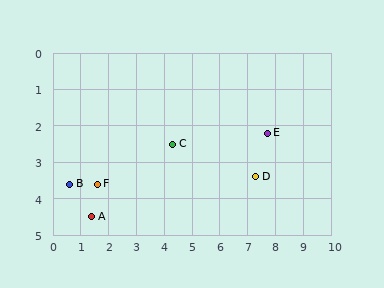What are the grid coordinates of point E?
Point E is at approximately (7.7, 2.2).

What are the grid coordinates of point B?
Point B is at approximately (0.6, 3.6).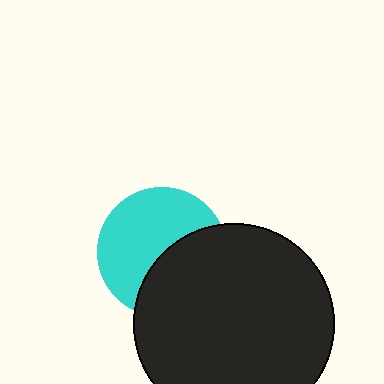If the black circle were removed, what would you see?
You would see the complete cyan circle.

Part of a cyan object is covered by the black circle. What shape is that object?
It is a circle.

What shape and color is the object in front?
The object in front is a black circle.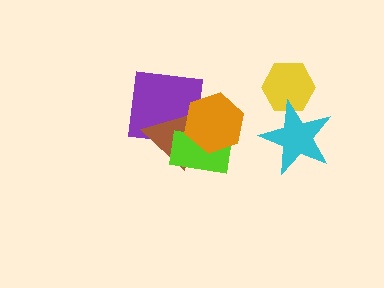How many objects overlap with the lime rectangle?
2 objects overlap with the lime rectangle.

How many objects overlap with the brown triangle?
3 objects overlap with the brown triangle.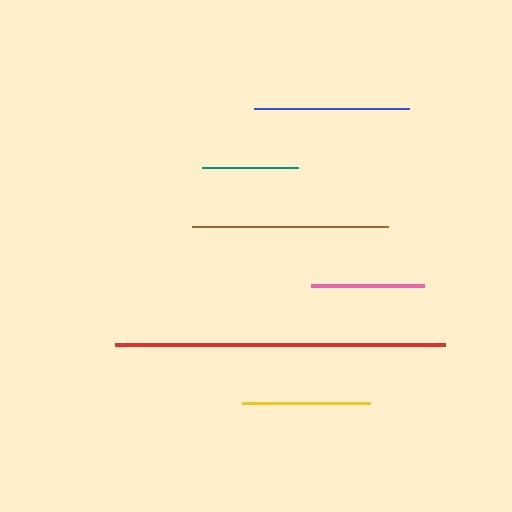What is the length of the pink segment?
The pink segment is approximately 113 pixels long.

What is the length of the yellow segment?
The yellow segment is approximately 127 pixels long.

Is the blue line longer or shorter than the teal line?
The blue line is longer than the teal line.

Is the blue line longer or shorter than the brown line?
The brown line is longer than the blue line.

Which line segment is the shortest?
The teal line is the shortest at approximately 96 pixels.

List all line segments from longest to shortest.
From longest to shortest: red, brown, blue, yellow, pink, teal.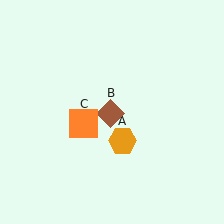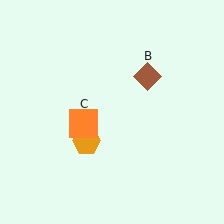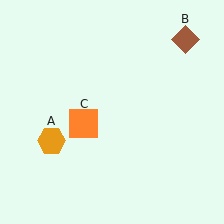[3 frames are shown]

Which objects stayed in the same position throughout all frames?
Orange square (object C) remained stationary.